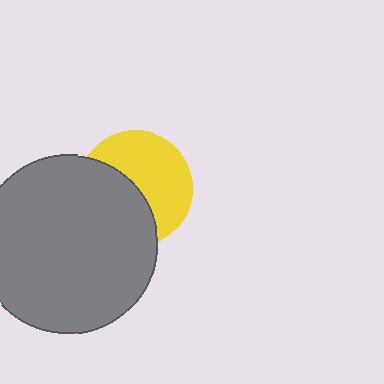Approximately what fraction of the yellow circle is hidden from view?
Roughly 46% of the yellow circle is hidden behind the gray circle.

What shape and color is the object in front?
The object in front is a gray circle.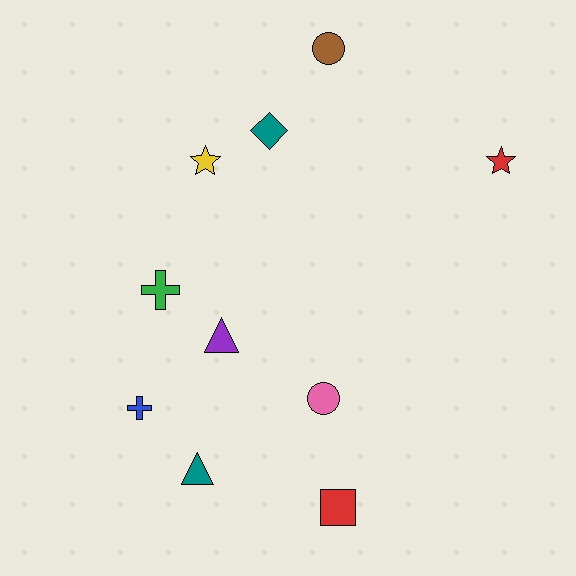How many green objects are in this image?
There is 1 green object.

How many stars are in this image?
There are 2 stars.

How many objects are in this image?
There are 10 objects.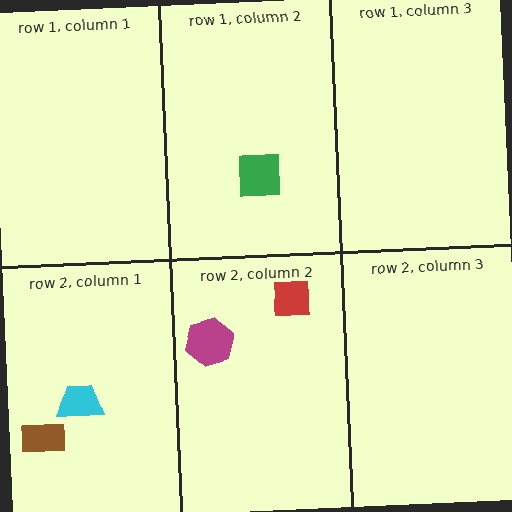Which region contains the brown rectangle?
The row 2, column 1 region.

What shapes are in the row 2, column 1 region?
The cyan trapezoid, the brown rectangle.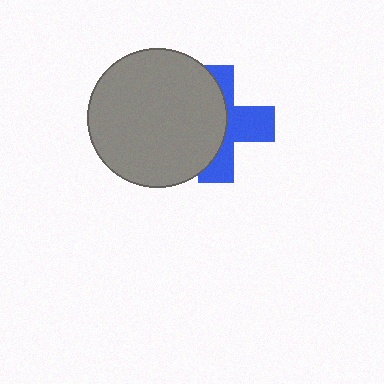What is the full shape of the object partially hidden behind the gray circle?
The partially hidden object is a blue cross.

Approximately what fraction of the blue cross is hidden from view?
Roughly 54% of the blue cross is hidden behind the gray circle.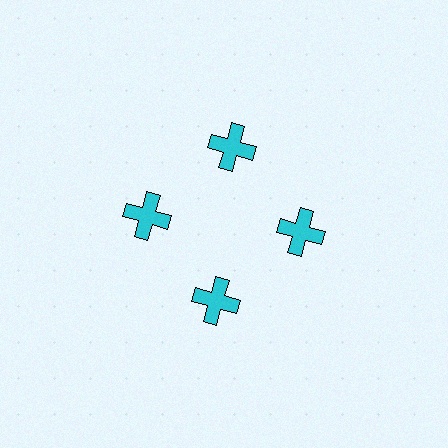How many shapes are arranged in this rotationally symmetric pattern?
There are 4 shapes, arranged in 4 groups of 1.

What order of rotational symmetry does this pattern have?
This pattern has 4-fold rotational symmetry.